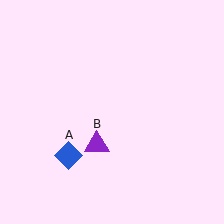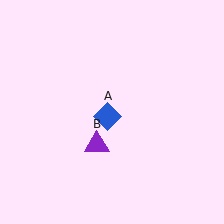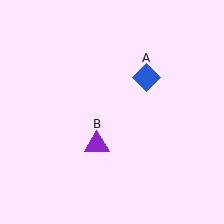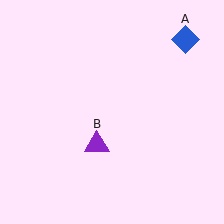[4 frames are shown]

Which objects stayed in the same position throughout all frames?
Purple triangle (object B) remained stationary.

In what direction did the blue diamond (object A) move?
The blue diamond (object A) moved up and to the right.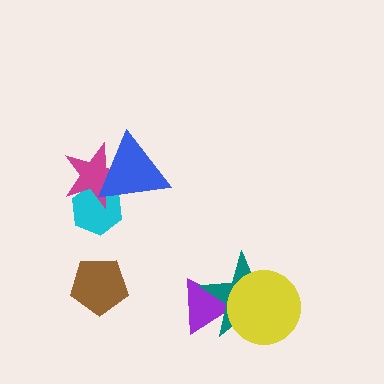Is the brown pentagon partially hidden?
No, no other shape covers it.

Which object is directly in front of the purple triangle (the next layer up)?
The teal star is directly in front of the purple triangle.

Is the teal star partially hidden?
Yes, it is partially covered by another shape.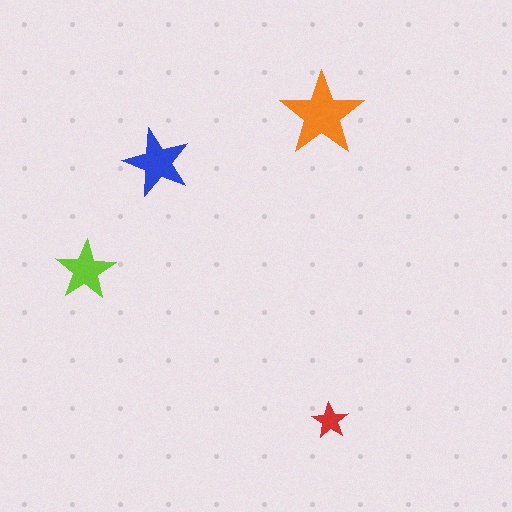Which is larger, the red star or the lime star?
The lime one.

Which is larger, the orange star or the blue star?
The orange one.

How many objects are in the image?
There are 4 objects in the image.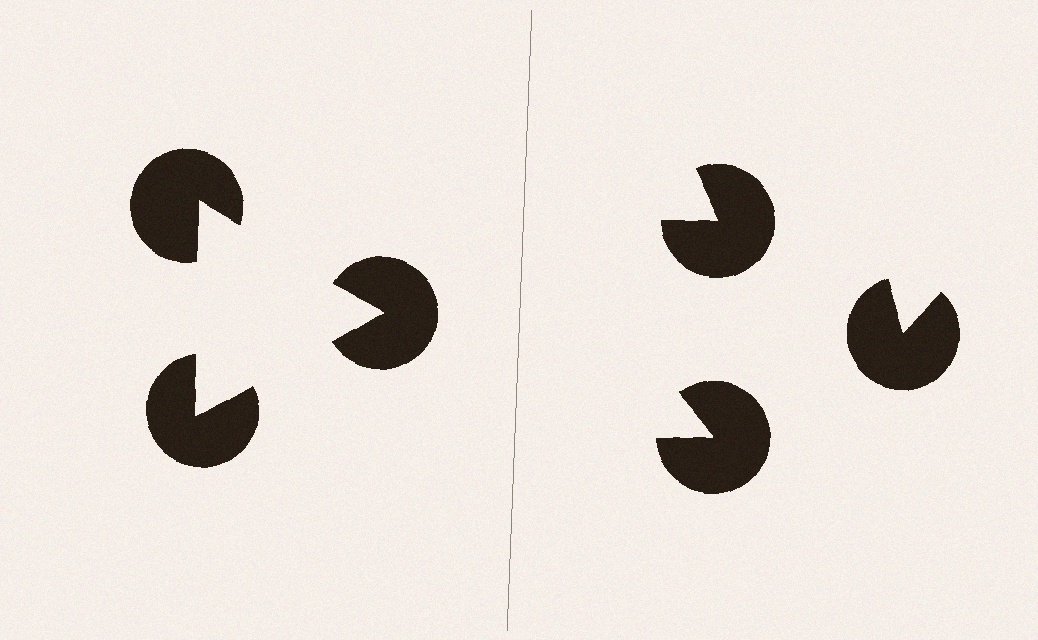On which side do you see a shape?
An illusory triangle appears on the left side. On the right side the wedge cuts are rotated, so no coherent shape forms.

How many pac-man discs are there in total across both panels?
6 — 3 on each side.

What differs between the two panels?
The pac-man discs are positioned identically on both sides; only the wedge orientations differ. On the left they align to a triangle; on the right they are misaligned.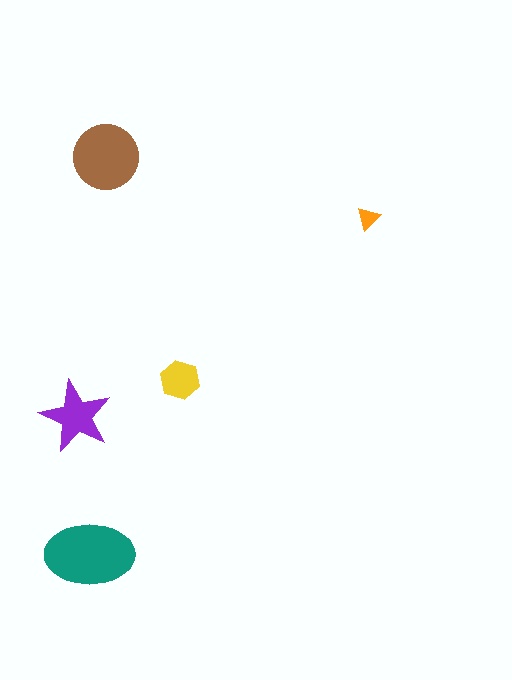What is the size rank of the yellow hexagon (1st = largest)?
4th.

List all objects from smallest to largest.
The orange triangle, the yellow hexagon, the purple star, the brown circle, the teal ellipse.